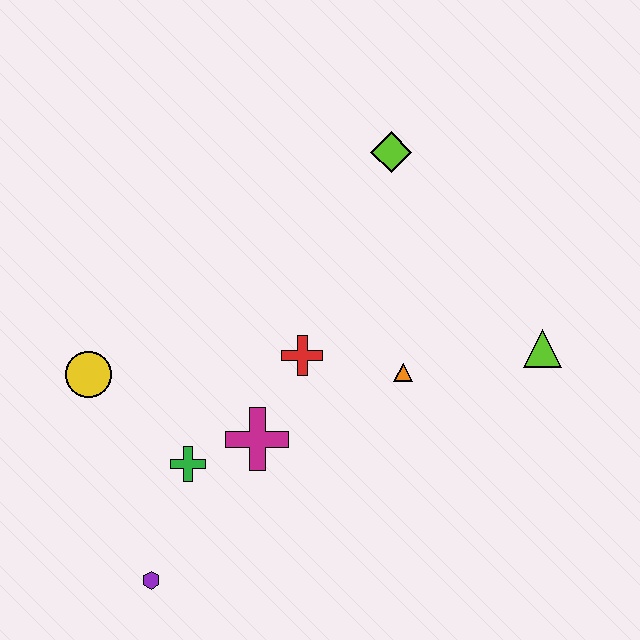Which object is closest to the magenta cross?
The green cross is closest to the magenta cross.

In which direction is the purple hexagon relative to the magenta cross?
The purple hexagon is below the magenta cross.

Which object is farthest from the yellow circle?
The lime triangle is farthest from the yellow circle.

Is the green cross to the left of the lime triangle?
Yes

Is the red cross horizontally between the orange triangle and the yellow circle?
Yes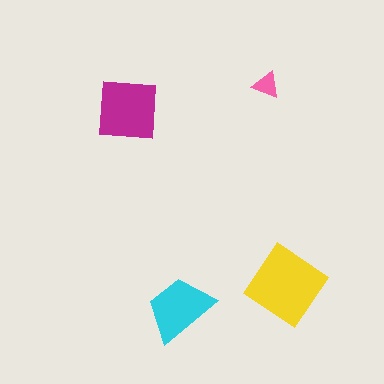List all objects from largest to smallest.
The yellow diamond, the magenta square, the cyan trapezoid, the pink triangle.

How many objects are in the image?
There are 4 objects in the image.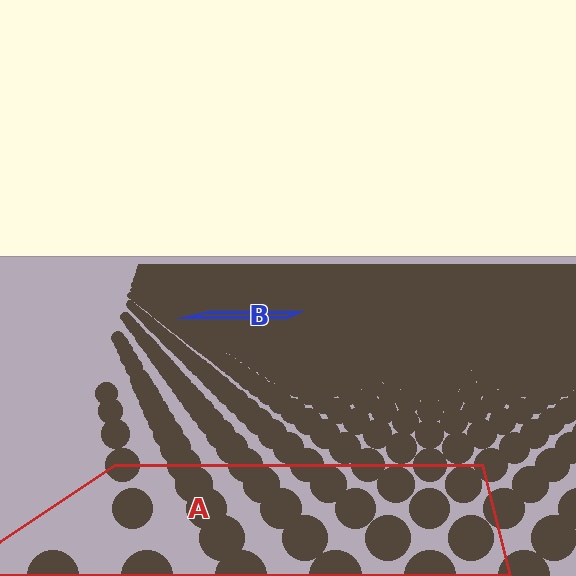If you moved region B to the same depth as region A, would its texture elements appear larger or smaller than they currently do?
They would appear larger. At a closer depth, the same texture elements are projected at a bigger on-screen size.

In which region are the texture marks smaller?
The texture marks are smaller in region B, because it is farther away.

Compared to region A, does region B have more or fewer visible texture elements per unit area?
Region B has more texture elements per unit area — they are packed more densely because it is farther away.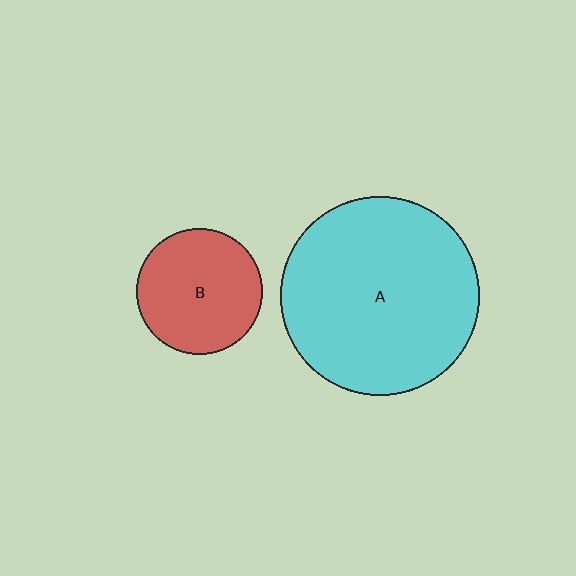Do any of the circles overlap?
No, none of the circles overlap.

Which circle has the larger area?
Circle A (cyan).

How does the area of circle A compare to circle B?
Approximately 2.5 times.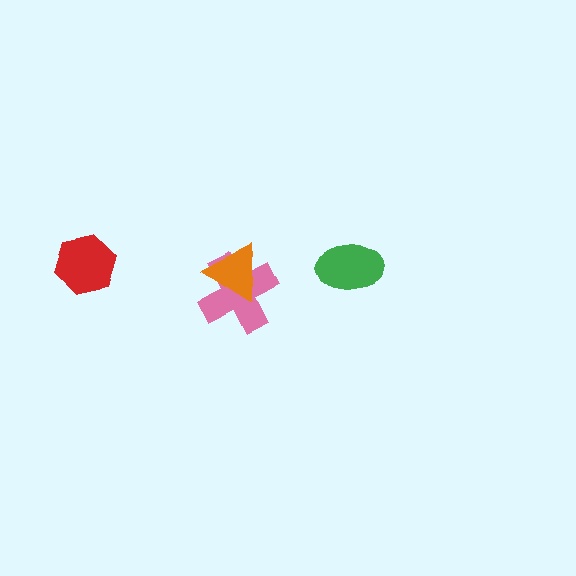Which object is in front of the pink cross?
The orange triangle is in front of the pink cross.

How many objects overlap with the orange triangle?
1 object overlaps with the orange triangle.